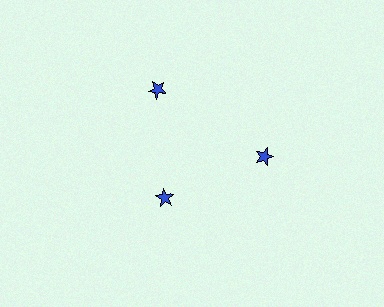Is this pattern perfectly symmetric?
No. The 3 blue stars are arranged in a ring, but one element near the 7 o'clock position is pulled inward toward the center, breaking the 3-fold rotational symmetry.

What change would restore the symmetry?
The symmetry would be restored by moving it outward, back onto the ring so that all 3 stars sit at equal angles and equal distance from the center.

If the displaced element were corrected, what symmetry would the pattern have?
It would have 3-fold rotational symmetry — the pattern would map onto itself every 120 degrees.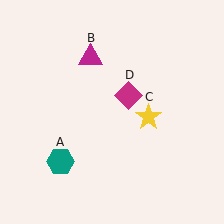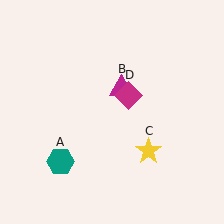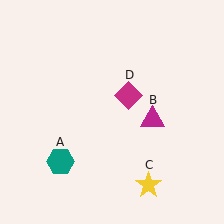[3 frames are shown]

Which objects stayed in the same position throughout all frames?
Teal hexagon (object A) and magenta diamond (object D) remained stationary.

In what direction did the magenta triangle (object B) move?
The magenta triangle (object B) moved down and to the right.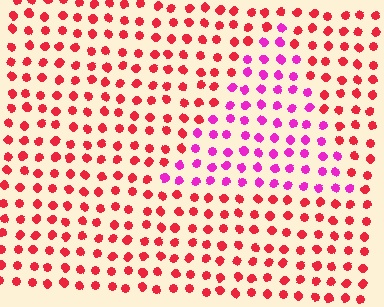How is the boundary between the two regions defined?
The boundary is defined purely by a slight shift in hue (about 44 degrees). Spacing, size, and orientation are identical on both sides.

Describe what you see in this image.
The image is filled with small red elements in a uniform arrangement. A triangle-shaped region is visible where the elements are tinted to a slightly different hue, forming a subtle color boundary.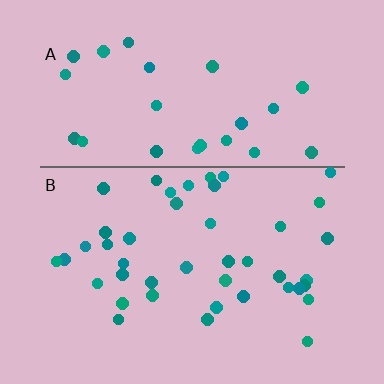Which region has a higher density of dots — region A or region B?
B (the bottom).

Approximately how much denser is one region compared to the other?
Approximately 1.6× — region B over region A.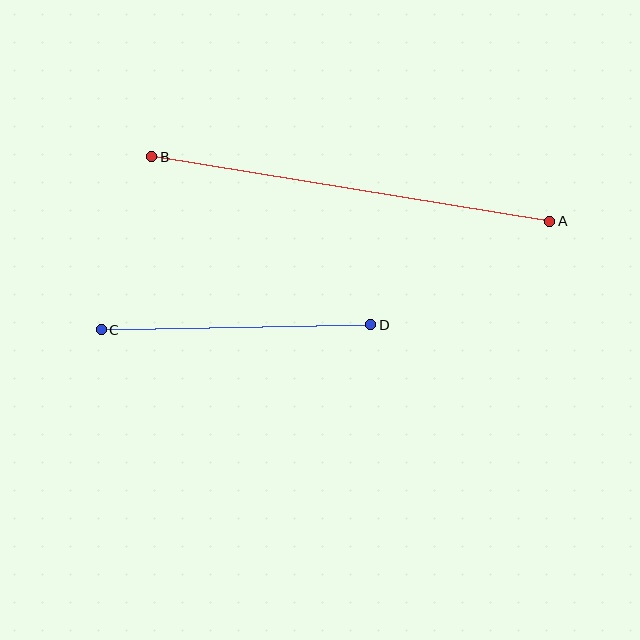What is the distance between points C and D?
The distance is approximately 269 pixels.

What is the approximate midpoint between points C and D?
The midpoint is at approximately (236, 327) pixels.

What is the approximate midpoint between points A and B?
The midpoint is at approximately (351, 189) pixels.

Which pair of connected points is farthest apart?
Points A and B are farthest apart.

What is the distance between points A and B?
The distance is approximately 403 pixels.